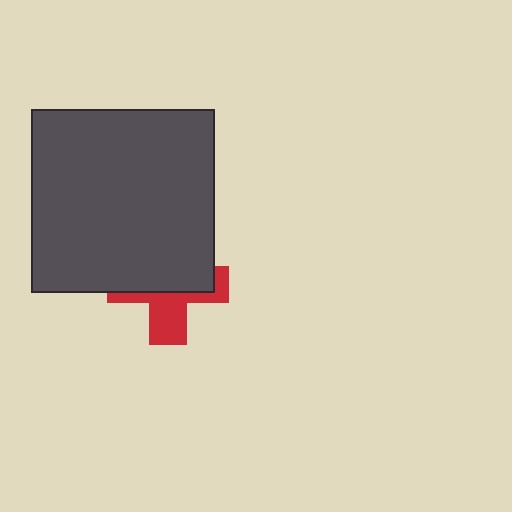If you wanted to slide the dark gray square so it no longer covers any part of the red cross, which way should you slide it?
Slide it up — that is the most direct way to separate the two shapes.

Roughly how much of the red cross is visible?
A small part of it is visible (roughly 41%).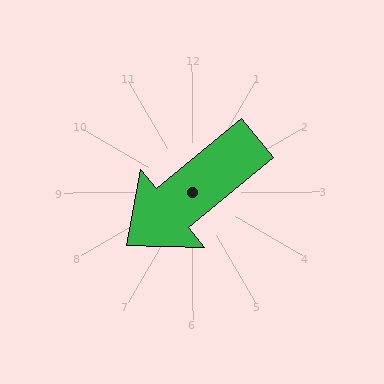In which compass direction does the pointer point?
Southwest.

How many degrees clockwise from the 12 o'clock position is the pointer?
Approximately 230 degrees.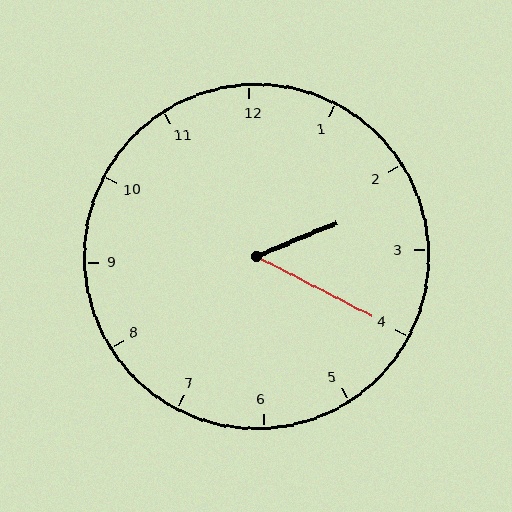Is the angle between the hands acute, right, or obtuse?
It is acute.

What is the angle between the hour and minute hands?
Approximately 50 degrees.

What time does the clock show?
2:20.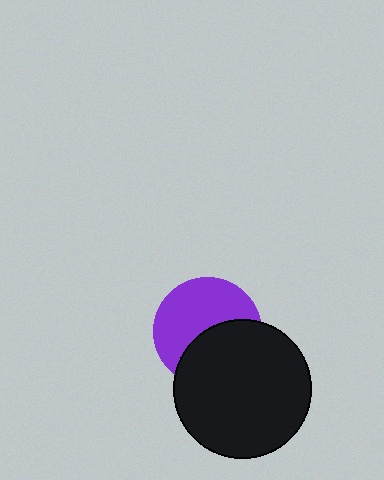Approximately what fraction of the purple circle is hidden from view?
Roughly 44% of the purple circle is hidden behind the black circle.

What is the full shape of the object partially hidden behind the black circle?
The partially hidden object is a purple circle.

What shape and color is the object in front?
The object in front is a black circle.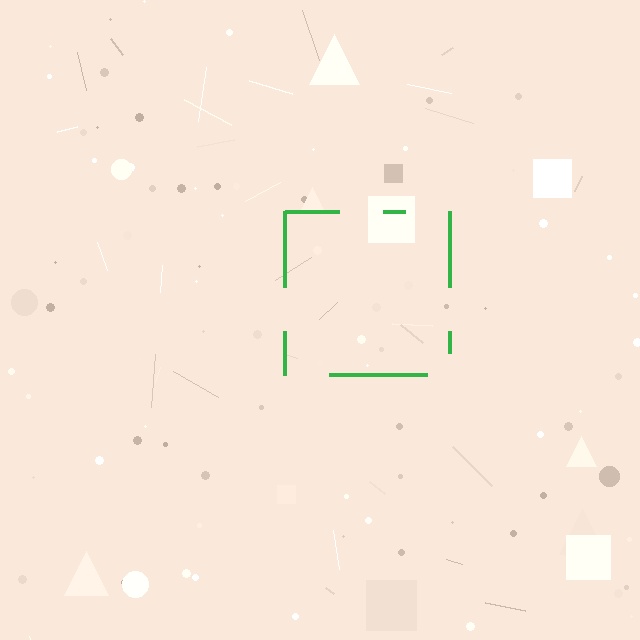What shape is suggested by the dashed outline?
The dashed outline suggests a square.